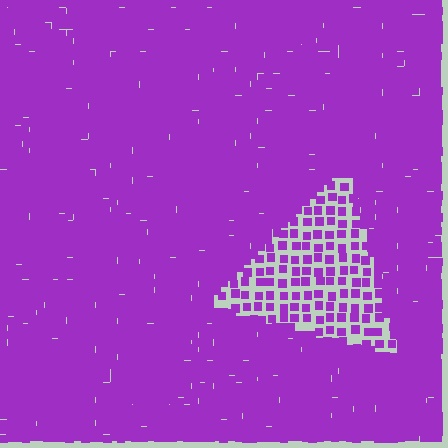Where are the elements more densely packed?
The elements are more densely packed outside the triangle boundary.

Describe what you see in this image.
The image contains small purple elements arranged at two different densities. A triangle-shaped region is visible where the elements are less densely packed than the surrounding area.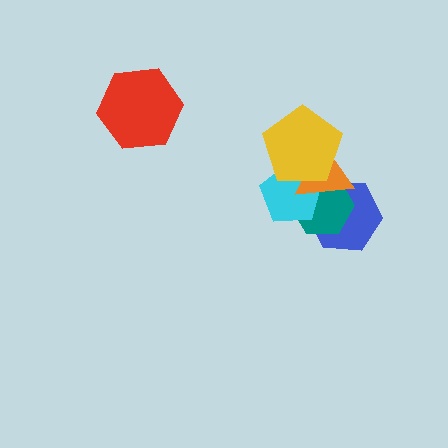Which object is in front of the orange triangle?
The yellow pentagon is in front of the orange triangle.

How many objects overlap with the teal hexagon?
4 objects overlap with the teal hexagon.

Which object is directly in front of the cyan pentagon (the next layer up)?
The orange triangle is directly in front of the cyan pentagon.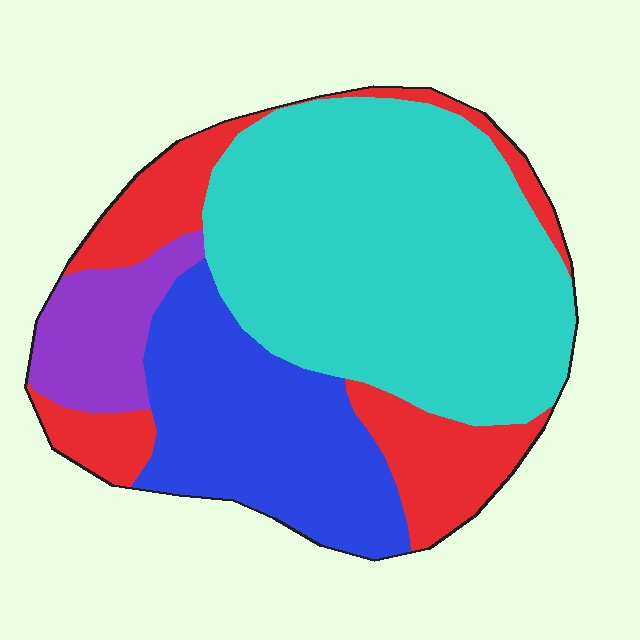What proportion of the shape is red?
Red takes up between a sixth and a third of the shape.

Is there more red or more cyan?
Cyan.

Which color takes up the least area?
Purple, at roughly 10%.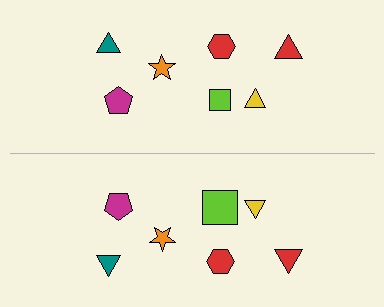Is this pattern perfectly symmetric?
No, the pattern is not perfectly symmetric. The lime square on the bottom side has a different size than its mirror counterpart.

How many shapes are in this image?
There are 14 shapes in this image.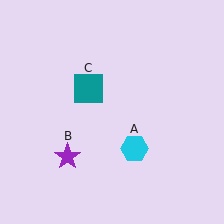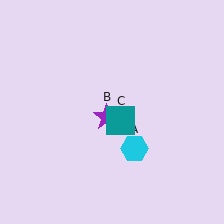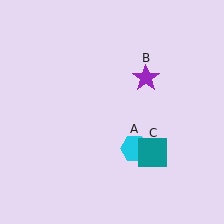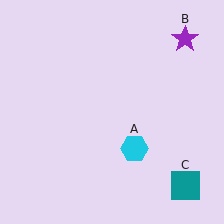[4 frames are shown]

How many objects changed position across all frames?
2 objects changed position: purple star (object B), teal square (object C).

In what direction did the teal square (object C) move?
The teal square (object C) moved down and to the right.